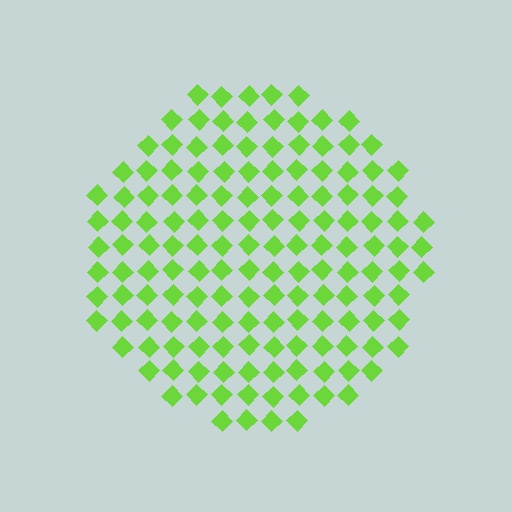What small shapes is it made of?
It is made of small diamonds.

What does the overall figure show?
The overall figure shows a circle.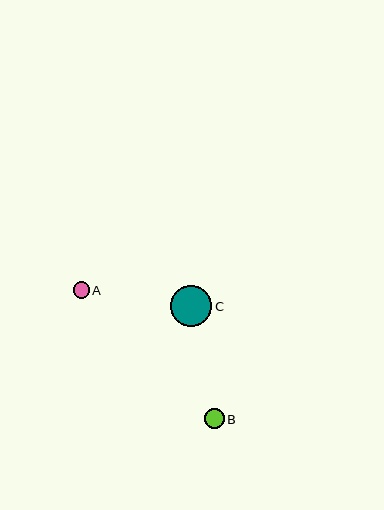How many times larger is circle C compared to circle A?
Circle C is approximately 2.5 times the size of circle A.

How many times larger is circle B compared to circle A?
Circle B is approximately 1.2 times the size of circle A.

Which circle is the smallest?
Circle A is the smallest with a size of approximately 16 pixels.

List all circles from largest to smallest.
From largest to smallest: C, B, A.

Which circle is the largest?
Circle C is the largest with a size of approximately 41 pixels.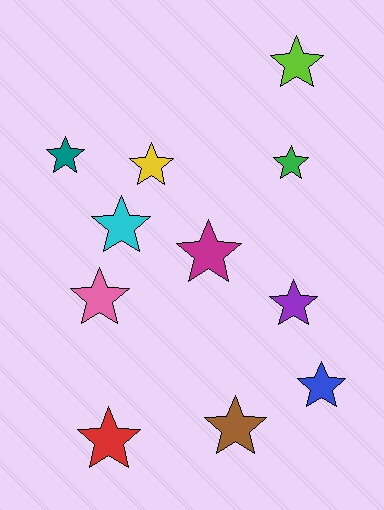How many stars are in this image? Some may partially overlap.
There are 11 stars.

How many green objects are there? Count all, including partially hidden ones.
There is 1 green object.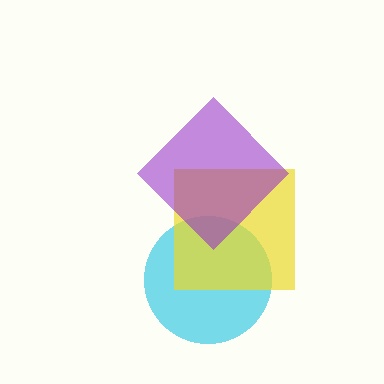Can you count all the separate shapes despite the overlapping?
Yes, there are 3 separate shapes.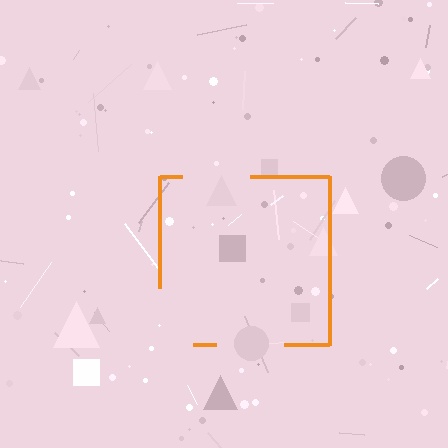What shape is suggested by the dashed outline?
The dashed outline suggests a square.